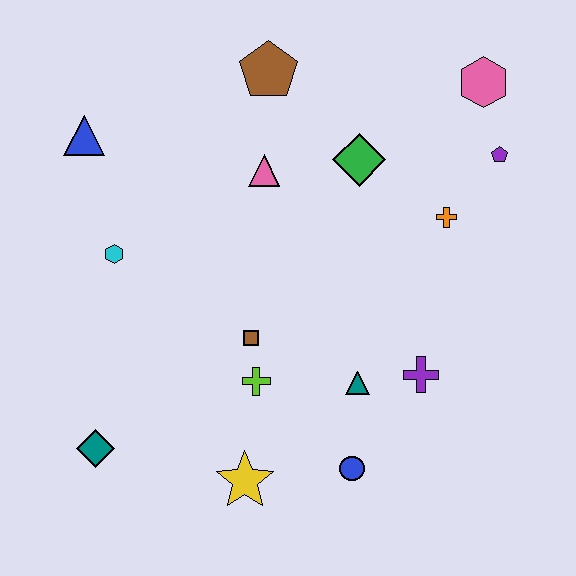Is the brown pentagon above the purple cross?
Yes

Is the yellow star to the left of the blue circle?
Yes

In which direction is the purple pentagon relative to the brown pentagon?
The purple pentagon is to the right of the brown pentagon.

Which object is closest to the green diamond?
The pink triangle is closest to the green diamond.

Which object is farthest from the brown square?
The pink hexagon is farthest from the brown square.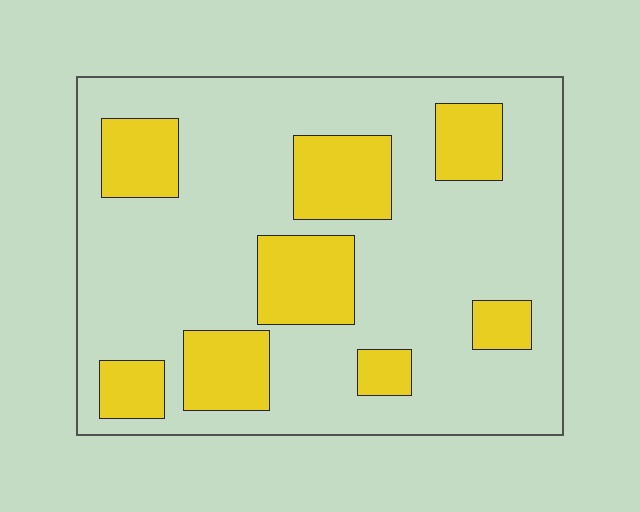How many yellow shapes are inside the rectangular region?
8.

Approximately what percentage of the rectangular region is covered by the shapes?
Approximately 25%.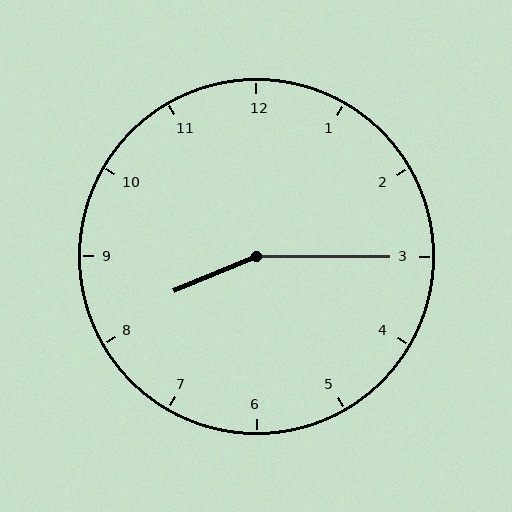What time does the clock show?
8:15.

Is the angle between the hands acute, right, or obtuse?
It is obtuse.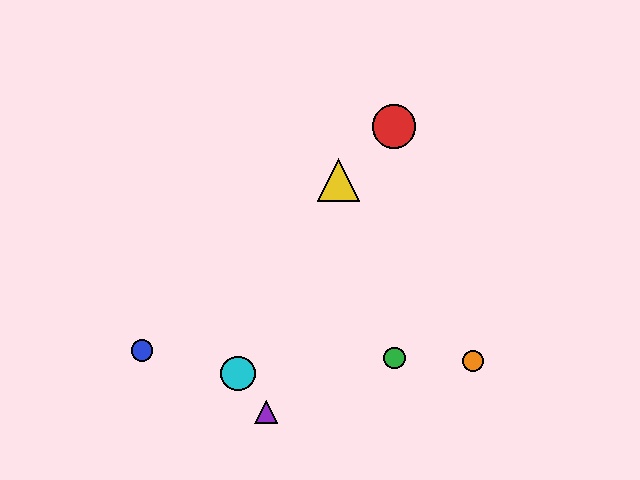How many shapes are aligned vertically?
2 shapes (the red circle, the green circle) are aligned vertically.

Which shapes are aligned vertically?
The red circle, the green circle are aligned vertically.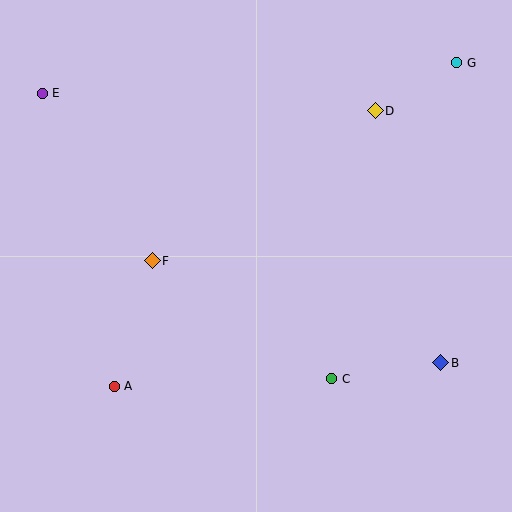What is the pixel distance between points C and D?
The distance between C and D is 271 pixels.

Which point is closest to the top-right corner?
Point G is closest to the top-right corner.